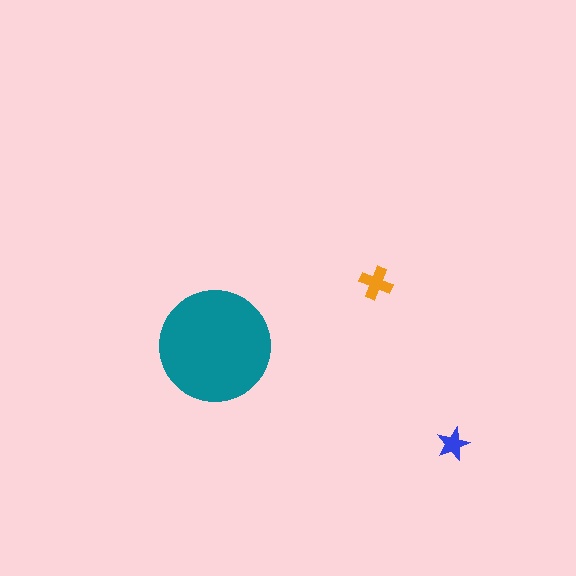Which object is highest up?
The orange cross is topmost.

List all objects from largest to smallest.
The teal circle, the orange cross, the blue star.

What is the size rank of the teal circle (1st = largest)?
1st.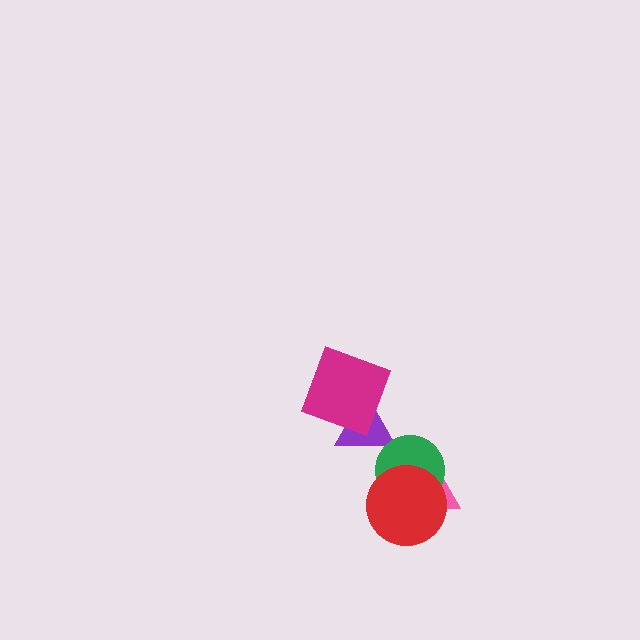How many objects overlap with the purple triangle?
2 objects overlap with the purple triangle.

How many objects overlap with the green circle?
3 objects overlap with the green circle.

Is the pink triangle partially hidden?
Yes, it is partially covered by another shape.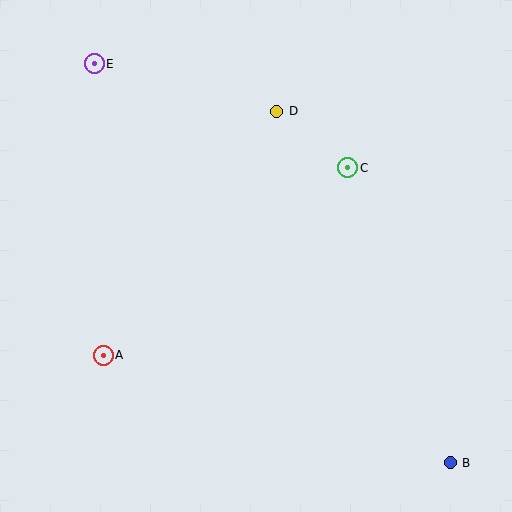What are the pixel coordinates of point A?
Point A is at (103, 355).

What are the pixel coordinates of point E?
Point E is at (94, 64).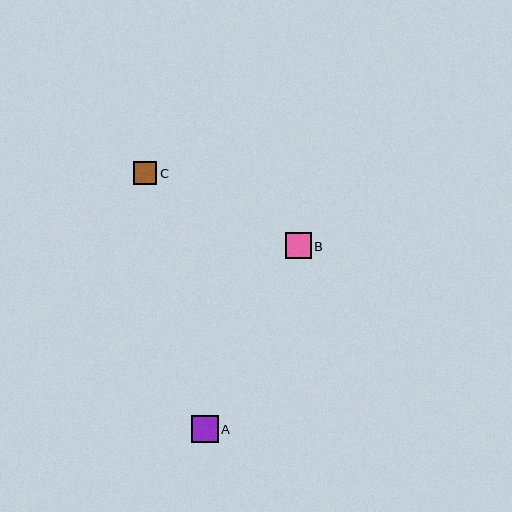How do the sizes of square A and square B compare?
Square A and square B are approximately the same size.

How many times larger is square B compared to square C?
Square B is approximately 1.1 times the size of square C.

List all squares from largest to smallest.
From largest to smallest: A, B, C.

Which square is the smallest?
Square C is the smallest with a size of approximately 23 pixels.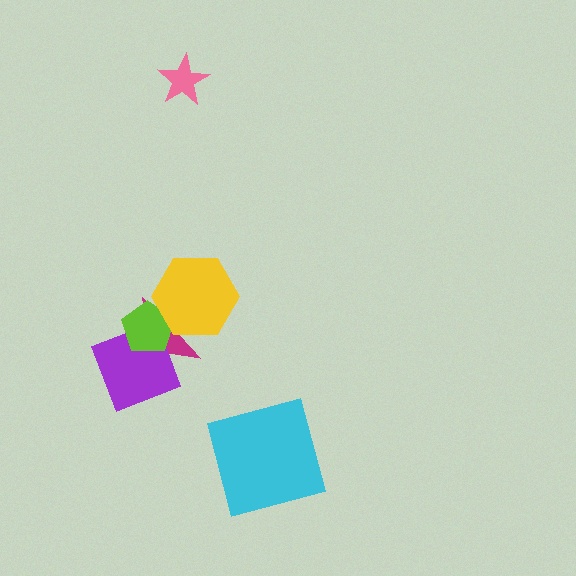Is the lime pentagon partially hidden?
Yes, it is partially covered by another shape.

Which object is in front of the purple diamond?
The lime pentagon is in front of the purple diamond.